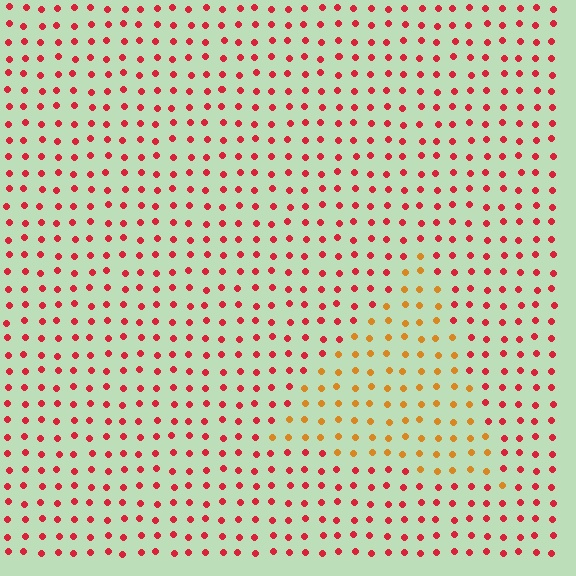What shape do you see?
I see a triangle.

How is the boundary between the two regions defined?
The boundary is defined purely by a slight shift in hue (about 41 degrees). Spacing, size, and orientation are identical on both sides.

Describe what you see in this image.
The image is filled with small red elements in a uniform arrangement. A triangle-shaped region is visible where the elements are tinted to a slightly different hue, forming a subtle color boundary.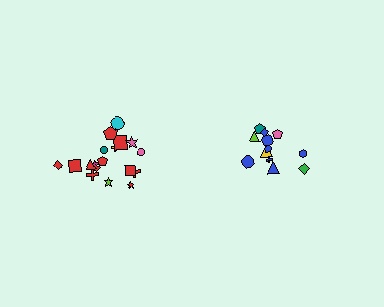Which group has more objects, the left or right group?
The left group.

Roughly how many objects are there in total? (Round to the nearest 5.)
Roughly 30 objects in total.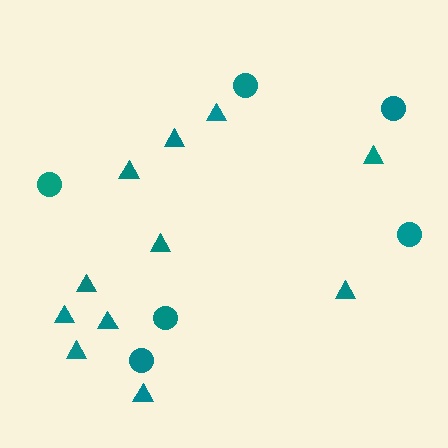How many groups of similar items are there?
There are 2 groups: one group of triangles (11) and one group of circles (6).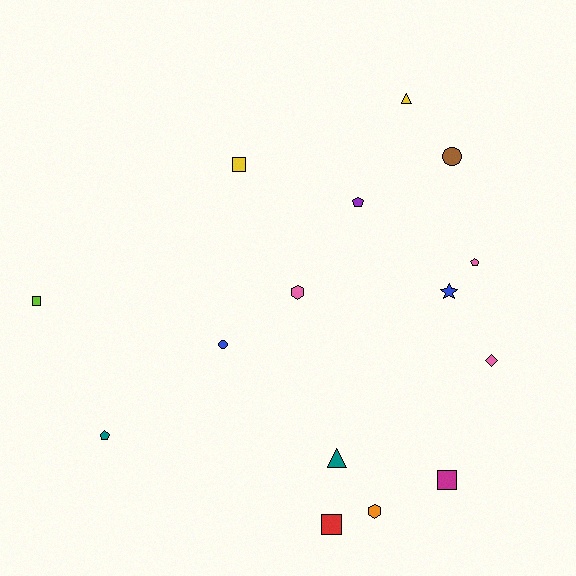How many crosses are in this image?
There are no crosses.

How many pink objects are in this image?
There are 3 pink objects.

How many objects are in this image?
There are 15 objects.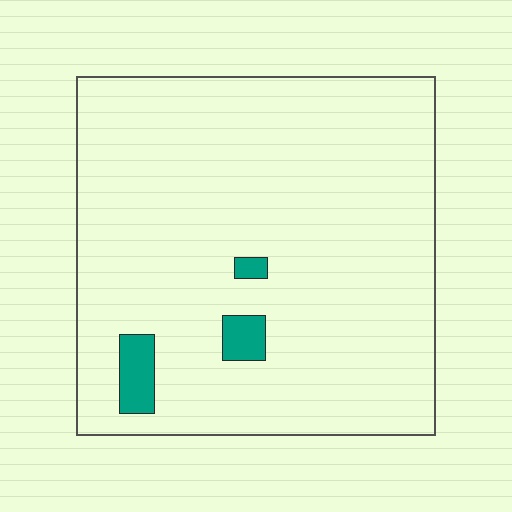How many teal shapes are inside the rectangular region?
3.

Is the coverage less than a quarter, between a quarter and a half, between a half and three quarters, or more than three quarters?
Less than a quarter.